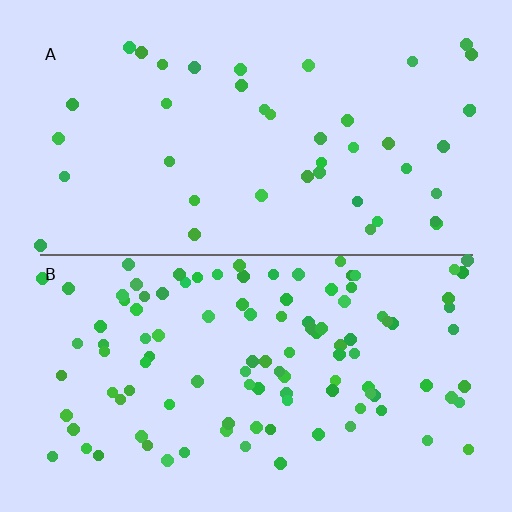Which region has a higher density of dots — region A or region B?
B (the bottom).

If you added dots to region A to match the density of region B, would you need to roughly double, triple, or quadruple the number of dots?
Approximately triple.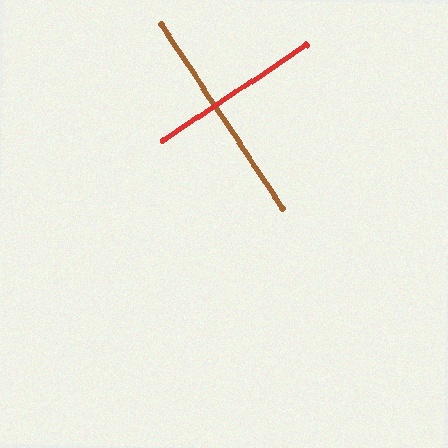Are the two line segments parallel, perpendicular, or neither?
Perpendicular — they meet at approximately 90°.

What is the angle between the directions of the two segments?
Approximately 90 degrees.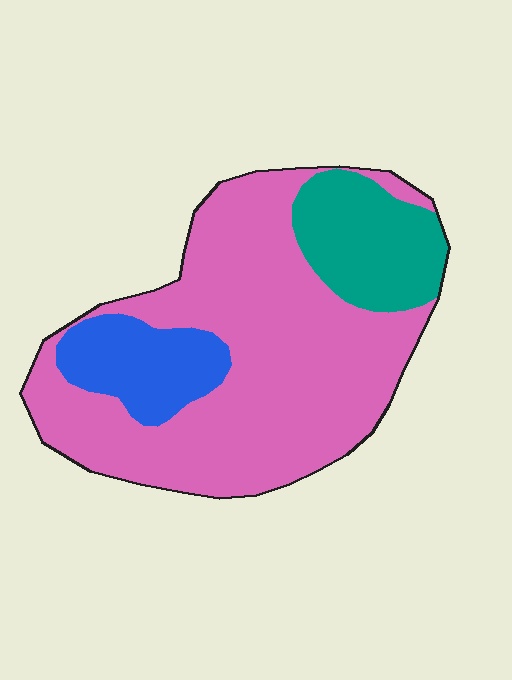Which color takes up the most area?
Pink, at roughly 70%.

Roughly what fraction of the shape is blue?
Blue takes up about one eighth (1/8) of the shape.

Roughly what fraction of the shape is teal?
Teal takes up between a sixth and a third of the shape.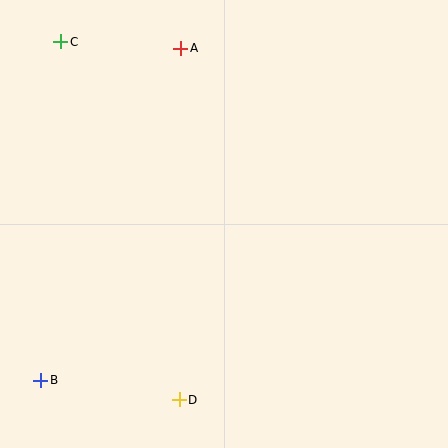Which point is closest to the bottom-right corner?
Point D is closest to the bottom-right corner.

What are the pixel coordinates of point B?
Point B is at (41, 380).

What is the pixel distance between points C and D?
The distance between C and D is 377 pixels.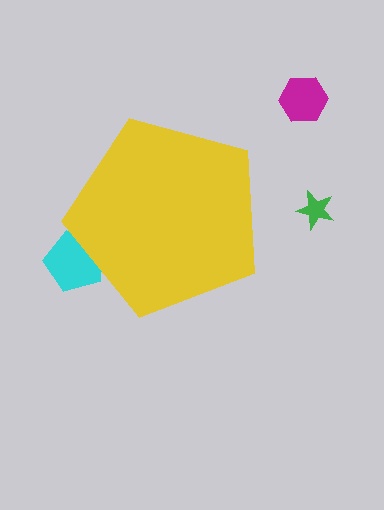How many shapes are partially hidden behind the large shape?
1 shape is partially hidden.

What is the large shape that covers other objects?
A yellow pentagon.